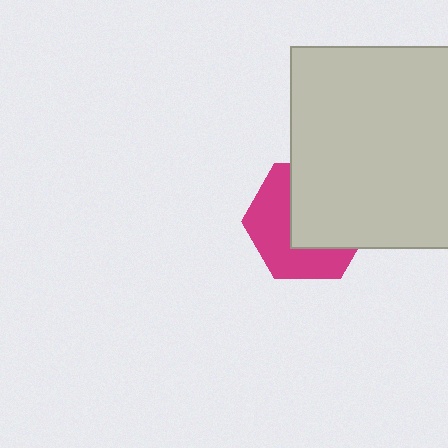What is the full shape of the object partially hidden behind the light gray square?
The partially hidden object is a magenta hexagon.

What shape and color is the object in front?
The object in front is a light gray square.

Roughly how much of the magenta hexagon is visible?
About half of it is visible (roughly 47%).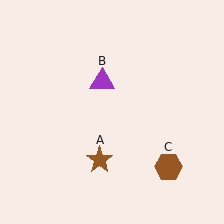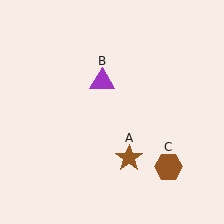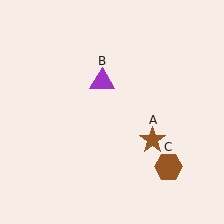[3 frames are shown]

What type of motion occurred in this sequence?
The brown star (object A) rotated counterclockwise around the center of the scene.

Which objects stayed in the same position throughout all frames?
Purple triangle (object B) and brown hexagon (object C) remained stationary.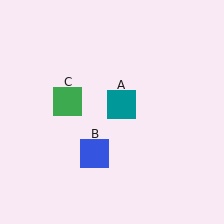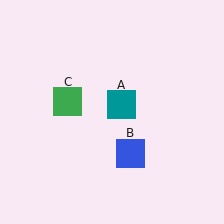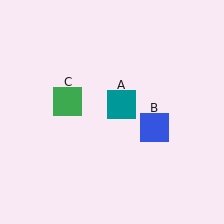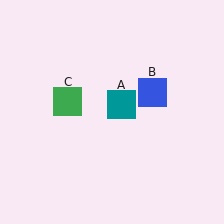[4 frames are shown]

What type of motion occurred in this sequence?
The blue square (object B) rotated counterclockwise around the center of the scene.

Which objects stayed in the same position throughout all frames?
Teal square (object A) and green square (object C) remained stationary.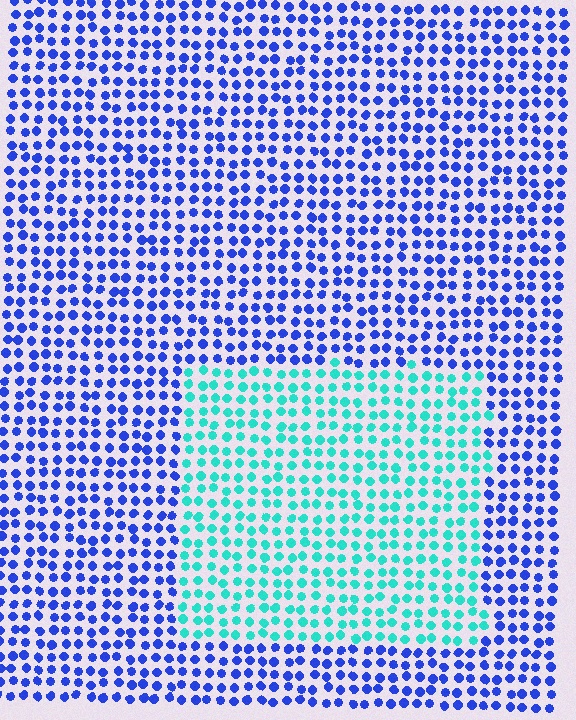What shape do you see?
I see a rectangle.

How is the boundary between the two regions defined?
The boundary is defined purely by a slight shift in hue (about 59 degrees). Spacing, size, and orientation are identical on both sides.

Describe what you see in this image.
The image is filled with small blue elements in a uniform arrangement. A rectangle-shaped region is visible where the elements are tinted to a slightly different hue, forming a subtle color boundary.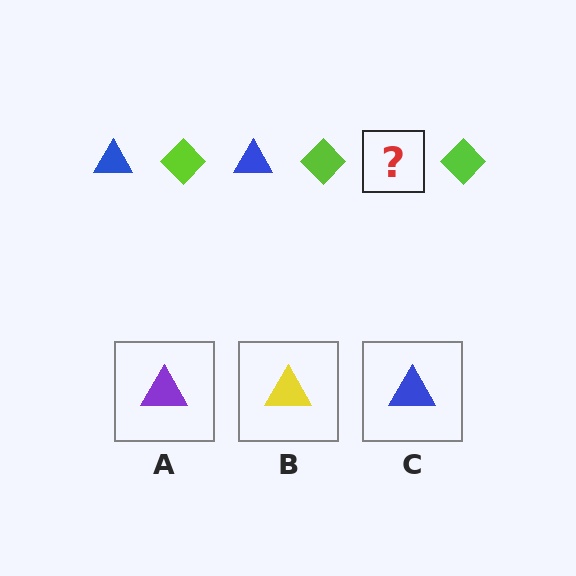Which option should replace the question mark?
Option C.